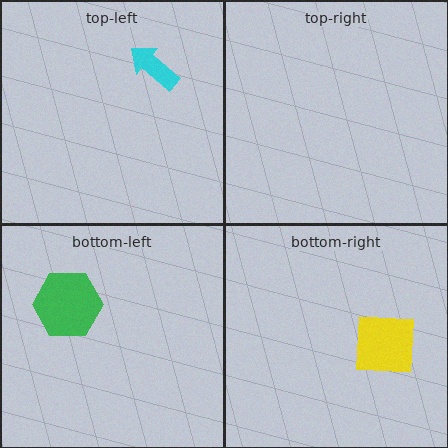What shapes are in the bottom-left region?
The green hexagon.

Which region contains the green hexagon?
The bottom-left region.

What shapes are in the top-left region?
The cyan arrow.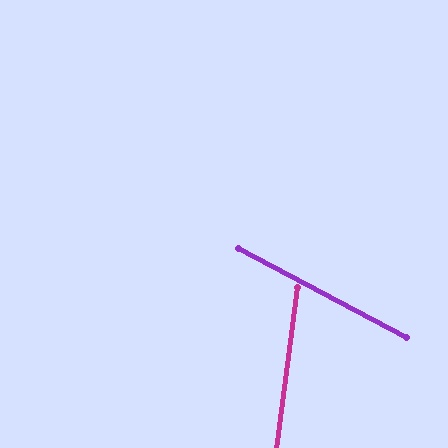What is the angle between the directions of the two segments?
Approximately 69 degrees.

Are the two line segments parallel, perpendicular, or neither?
Neither parallel nor perpendicular — they differ by about 69°.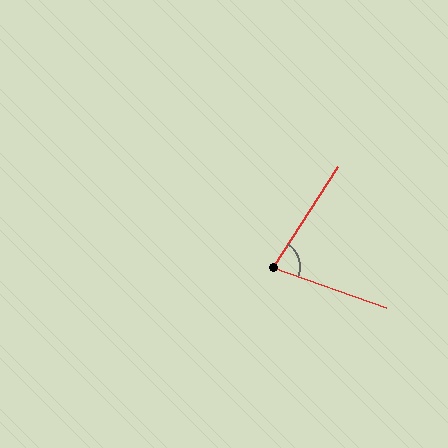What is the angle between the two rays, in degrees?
Approximately 77 degrees.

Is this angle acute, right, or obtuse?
It is acute.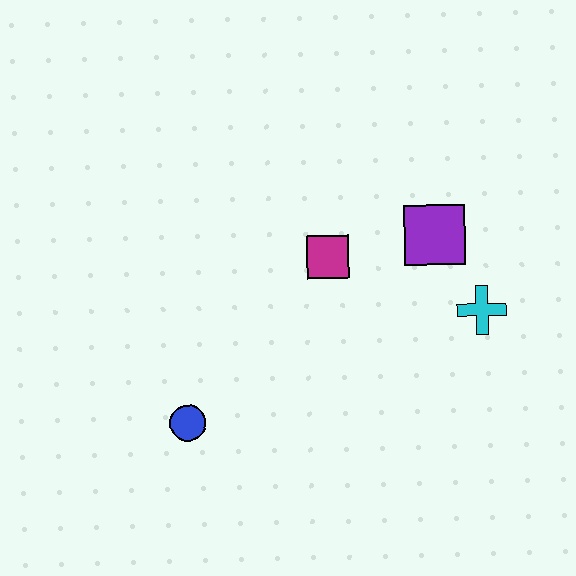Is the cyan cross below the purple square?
Yes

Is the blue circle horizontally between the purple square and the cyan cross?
No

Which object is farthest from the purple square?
The blue circle is farthest from the purple square.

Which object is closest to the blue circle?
The magenta square is closest to the blue circle.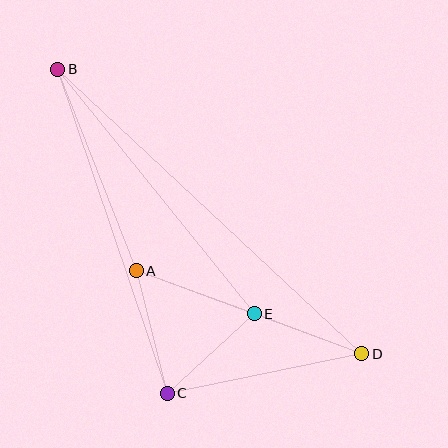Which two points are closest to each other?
Points D and E are closest to each other.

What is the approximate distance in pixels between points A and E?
The distance between A and E is approximately 126 pixels.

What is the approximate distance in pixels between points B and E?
The distance between B and E is approximately 314 pixels.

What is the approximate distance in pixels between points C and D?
The distance between C and D is approximately 199 pixels.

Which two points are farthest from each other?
Points B and D are farthest from each other.